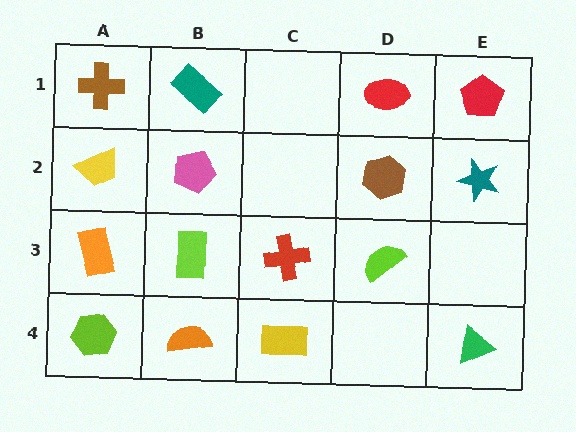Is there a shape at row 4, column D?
No, that cell is empty.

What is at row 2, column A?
A yellow trapezoid.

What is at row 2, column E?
A teal star.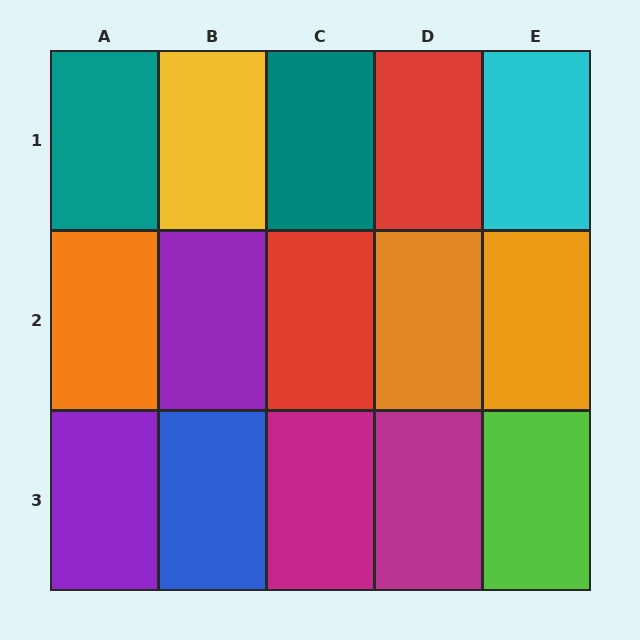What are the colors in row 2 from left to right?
Orange, purple, red, orange, orange.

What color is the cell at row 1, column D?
Red.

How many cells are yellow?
1 cell is yellow.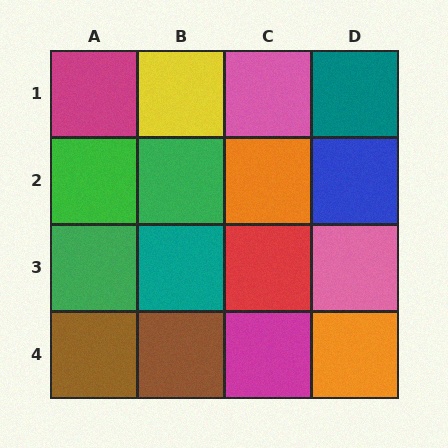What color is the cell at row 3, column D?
Pink.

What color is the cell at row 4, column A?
Brown.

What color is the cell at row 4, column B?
Brown.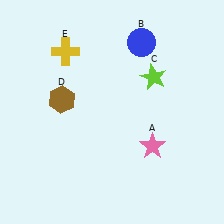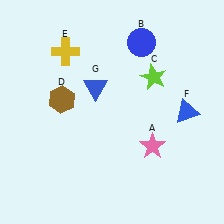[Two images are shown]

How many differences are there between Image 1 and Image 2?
There are 2 differences between the two images.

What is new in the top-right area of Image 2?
A blue triangle (F) was added in the top-right area of Image 2.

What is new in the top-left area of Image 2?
A blue triangle (G) was added in the top-left area of Image 2.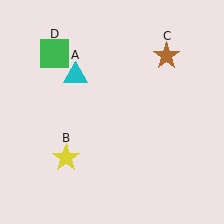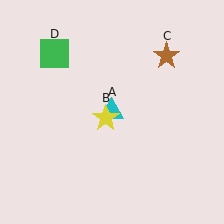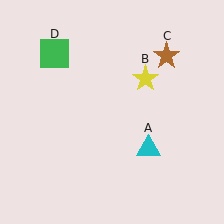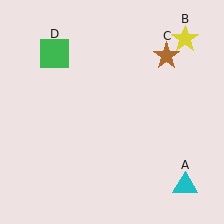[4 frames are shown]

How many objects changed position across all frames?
2 objects changed position: cyan triangle (object A), yellow star (object B).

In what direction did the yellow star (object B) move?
The yellow star (object B) moved up and to the right.